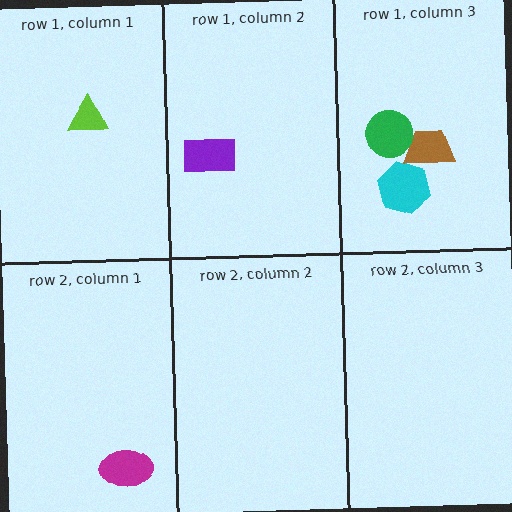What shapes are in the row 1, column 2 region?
The purple rectangle.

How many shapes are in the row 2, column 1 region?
1.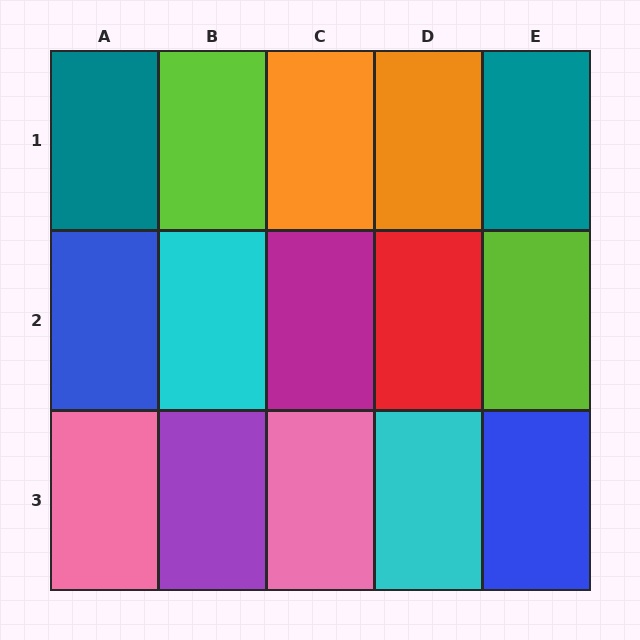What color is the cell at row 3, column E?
Blue.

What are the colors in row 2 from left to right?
Blue, cyan, magenta, red, lime.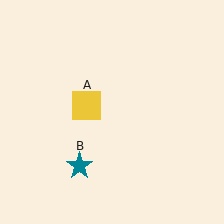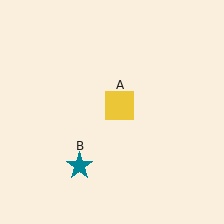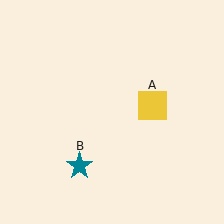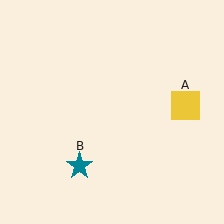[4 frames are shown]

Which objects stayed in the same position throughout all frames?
Teal star (object B) remained stationary.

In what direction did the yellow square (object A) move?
The yellow square (object A) moved right.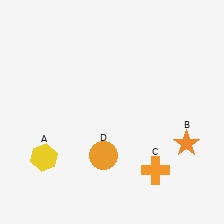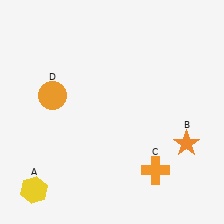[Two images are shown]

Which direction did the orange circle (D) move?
The orange circle (D) moved up.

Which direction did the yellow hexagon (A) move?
The yellow hexagon (A) moved down.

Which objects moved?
The objects that moved are: the yellow hexagon (A), the orange circle (D).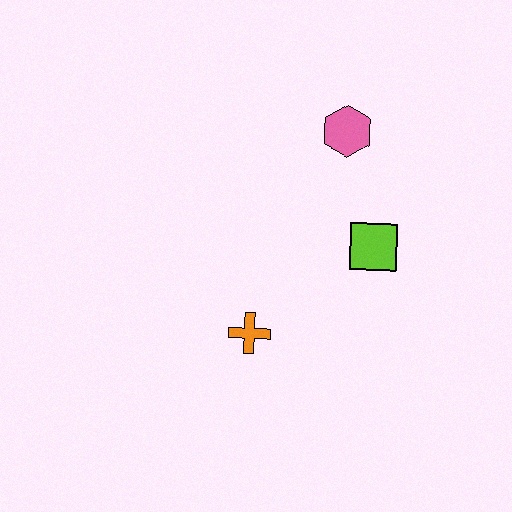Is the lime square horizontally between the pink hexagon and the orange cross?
No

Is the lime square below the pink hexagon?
Yes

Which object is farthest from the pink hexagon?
The orange cross is farthest from the pink hexagon.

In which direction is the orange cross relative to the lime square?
The orange cross is to the left of the lime square.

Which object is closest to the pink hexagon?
The lime square is closest to the pink hexagon.